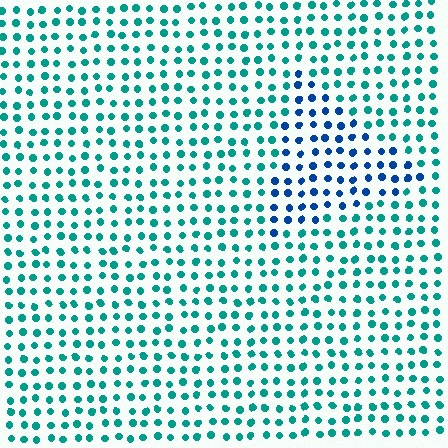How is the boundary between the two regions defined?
The boundary is defined purely by a slight shift in hue (about 42 degrees). Spacing, size, and orientation are identical on both sides.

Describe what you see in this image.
The image is filled with small teal elements in a uniform arrangement. A triangle-shaped region is visible where the elements are tinted to a slightly different hue, forming a subtle color boundary.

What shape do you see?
I see a triangle.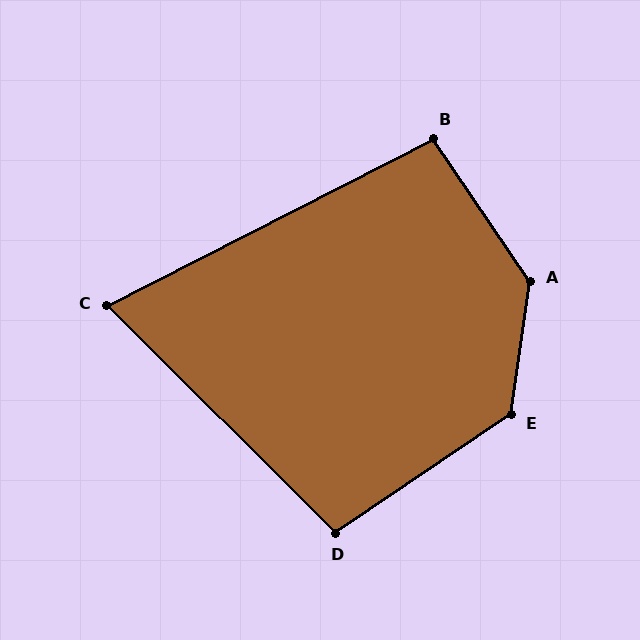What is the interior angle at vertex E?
Approximately 132 degrees (obtuse).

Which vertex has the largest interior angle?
A, at approximately 138 degrees.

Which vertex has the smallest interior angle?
C, at approximately 72 degrees.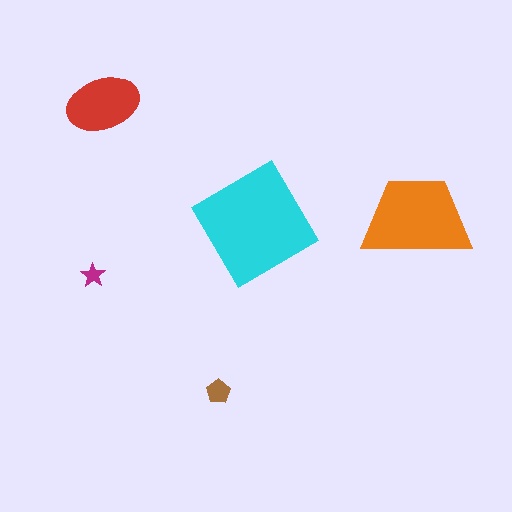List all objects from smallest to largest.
The magenta star, the brown pentagon, the red ellipse, the orange trapezoid, the cyan diamond.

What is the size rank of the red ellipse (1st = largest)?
3rd.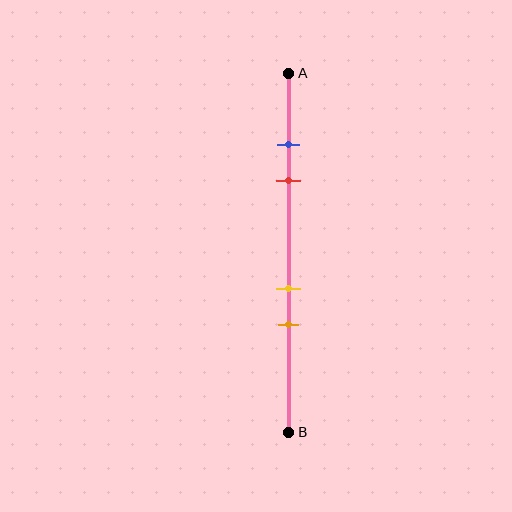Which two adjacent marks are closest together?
The blue and red marks are the closest adjacent pair.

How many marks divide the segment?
There are 4 marks dividing the segment.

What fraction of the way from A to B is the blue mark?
The blue mark is approximately 20% (0.2) of the way from A to B.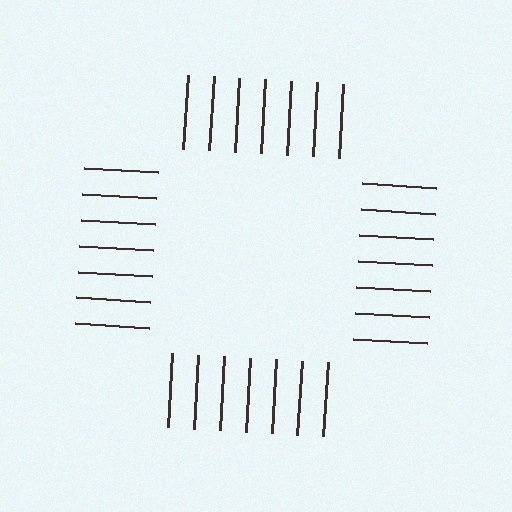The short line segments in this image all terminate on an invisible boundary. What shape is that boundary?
An illusory square — the line segments terminate on its edges but no continuous stroke is drawn.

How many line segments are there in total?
28 — 7 along each of the 4 edges.